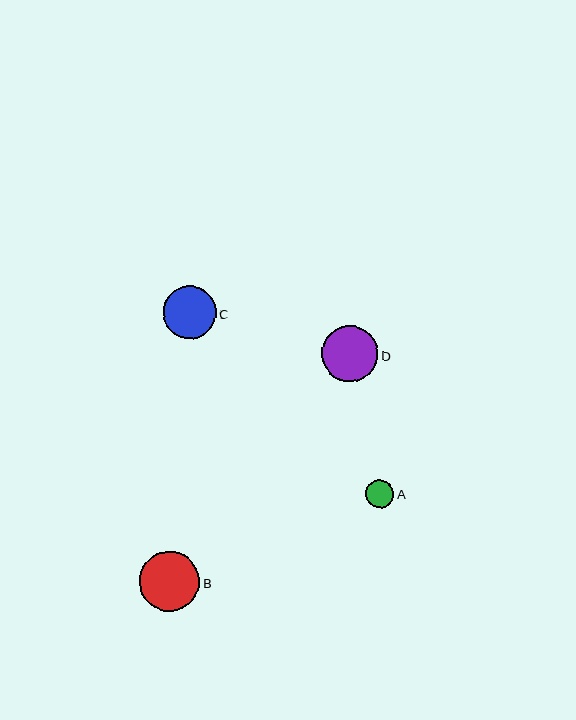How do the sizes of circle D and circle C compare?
Circle D and circle C are approximately the same size.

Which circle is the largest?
Circle B is the largest with a size of approximately 60 pixels.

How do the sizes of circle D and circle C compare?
Circle D and circle C are approximately the same size.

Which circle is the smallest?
Circle A is the smallest with a size of approximately 28 pixels.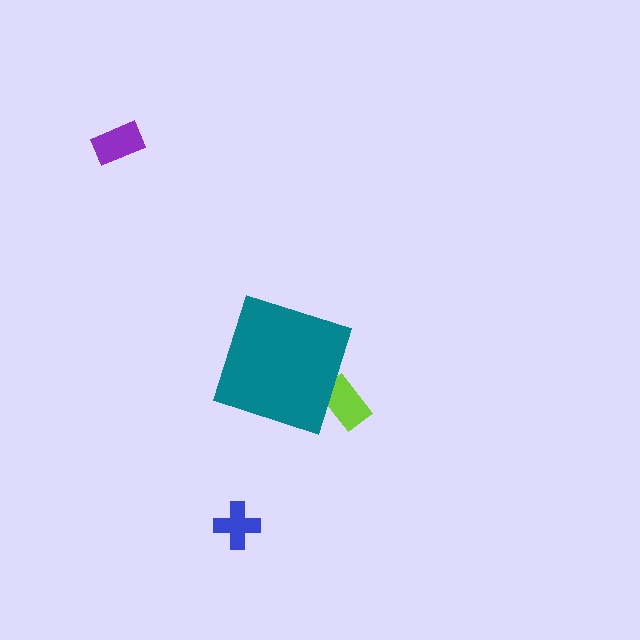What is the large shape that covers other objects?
A teal diamond.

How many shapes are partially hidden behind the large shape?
1 shape is partially hidden.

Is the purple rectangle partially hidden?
No, the purple rectangle is fully visible.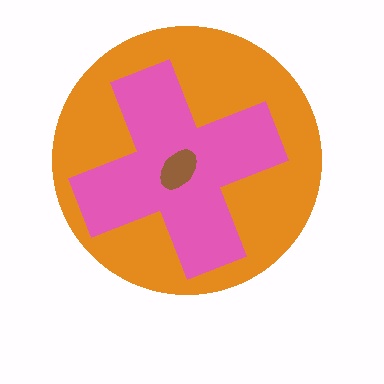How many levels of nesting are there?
3.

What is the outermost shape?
The orange circle.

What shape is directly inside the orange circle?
The pink cross.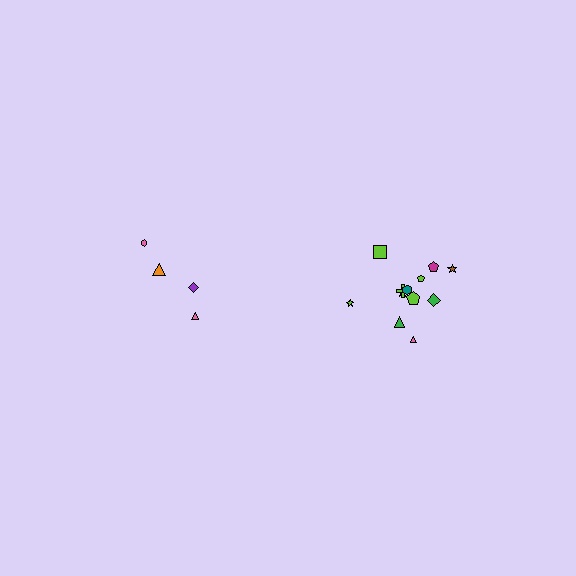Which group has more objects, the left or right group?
The right group.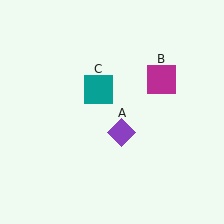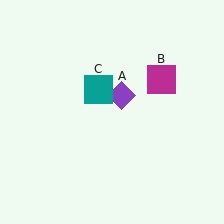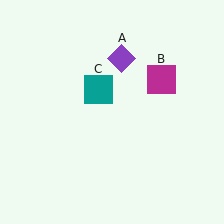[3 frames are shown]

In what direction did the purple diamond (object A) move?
The purple diamond (object A) moved up.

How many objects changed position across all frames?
1 object changed position: purple diamond (object A).